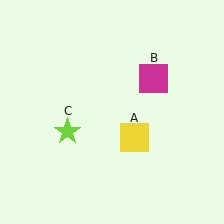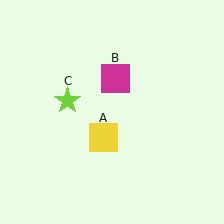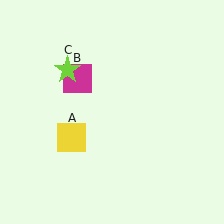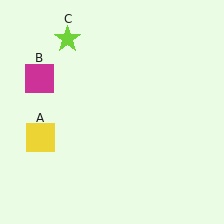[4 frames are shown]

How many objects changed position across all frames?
3 objects changed position: yellow square (object A), magenta square (object B), lime star (object C).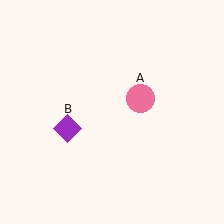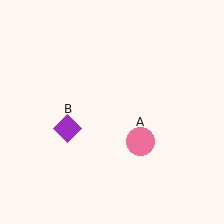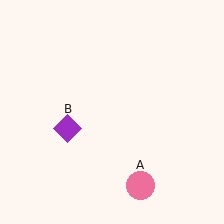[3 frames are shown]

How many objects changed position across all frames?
1 object changed position: pink circle (object A).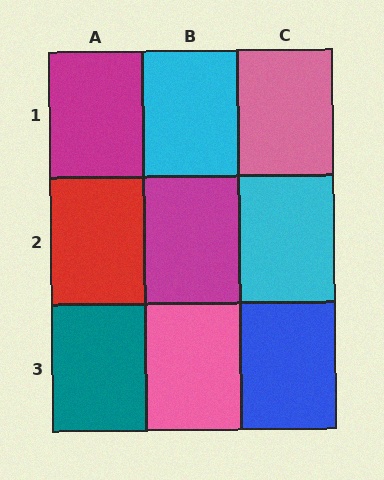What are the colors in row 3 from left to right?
Teal, pink, blue.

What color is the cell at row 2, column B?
Magenta.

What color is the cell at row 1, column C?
Pink.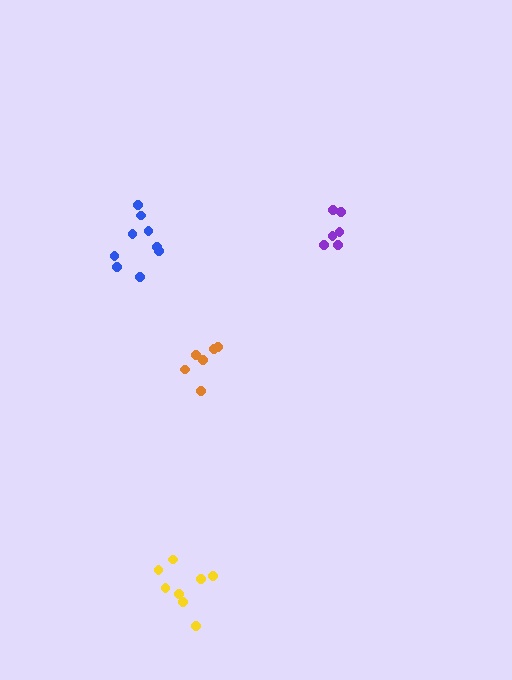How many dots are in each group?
Group 1: 6 dots, Group 2: 8 dots, Group 3: 9 dots, Group 4: 6 dots (29 total).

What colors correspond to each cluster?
The clusters are colored: purple, yellow, blue, orange.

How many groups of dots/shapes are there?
There are 4 groups.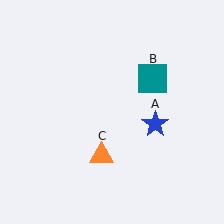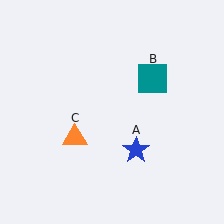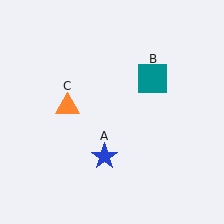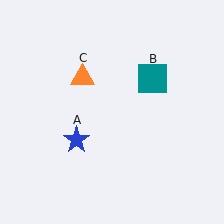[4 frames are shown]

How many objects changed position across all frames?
2 objects changed position: blue star (object A), orange triangle (object C).